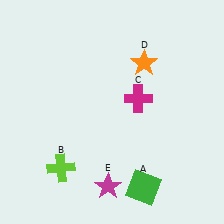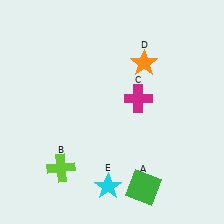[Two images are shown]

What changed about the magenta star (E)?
In Image 1, E is magenta. In Image 2, it changed to cyan.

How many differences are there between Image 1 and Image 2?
There is 1 difference between the two images.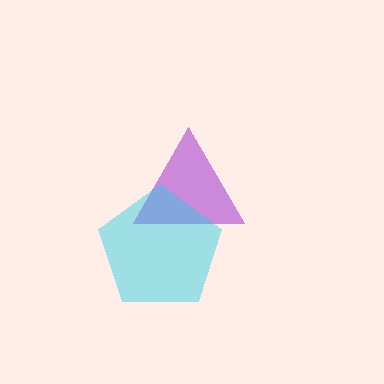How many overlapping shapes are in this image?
There are 2 overlapping shapes in the image.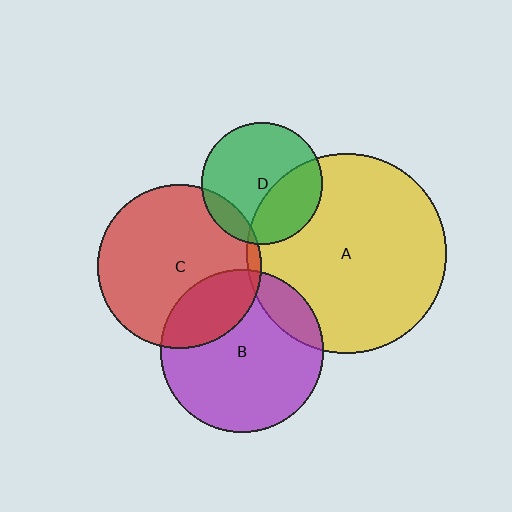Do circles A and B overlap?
Yes.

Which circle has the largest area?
Circle A (yellow).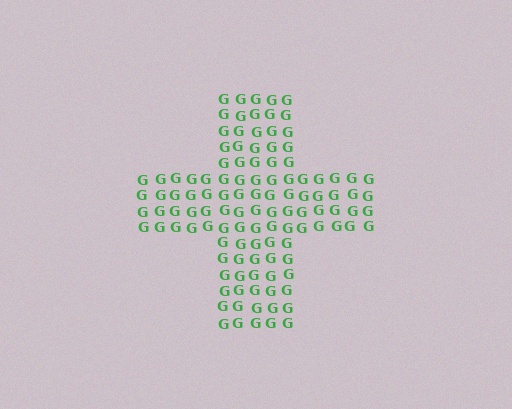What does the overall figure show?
The overall figure shows a cross.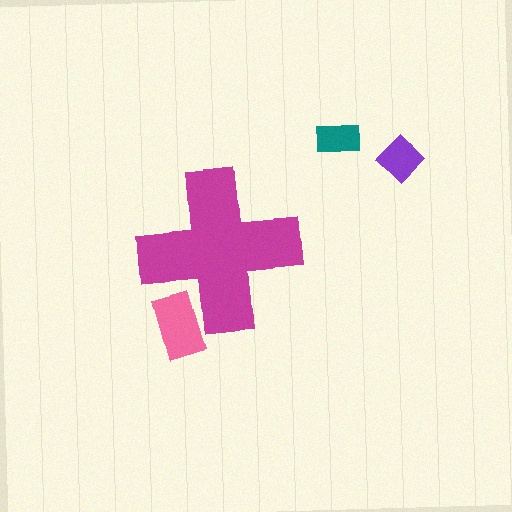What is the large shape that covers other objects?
A magenta cross.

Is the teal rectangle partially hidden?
No, the teal rectangle is fully visible.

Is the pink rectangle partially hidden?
Yes, the pink rectangle is partially hidden behind the magenta cross.